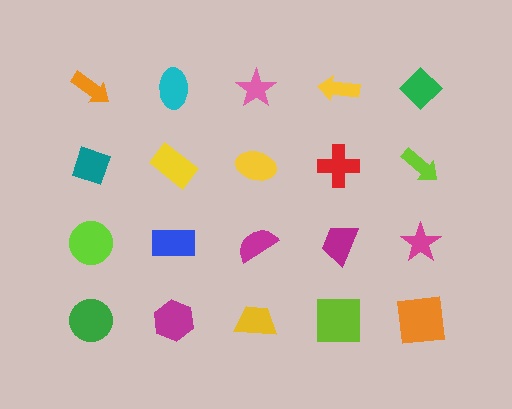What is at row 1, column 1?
An orange arrow.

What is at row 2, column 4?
A red cross.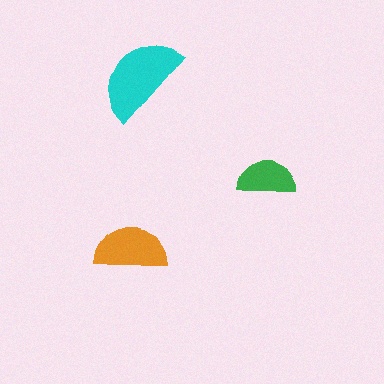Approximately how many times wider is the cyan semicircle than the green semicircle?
About 1.5 times wider.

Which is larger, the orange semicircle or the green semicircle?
The orange one.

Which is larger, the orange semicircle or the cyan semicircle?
The cyan one.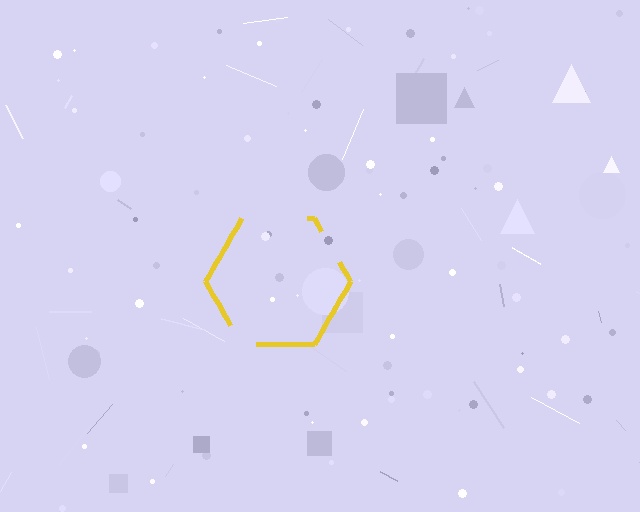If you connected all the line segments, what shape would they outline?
They would outline a hexagon.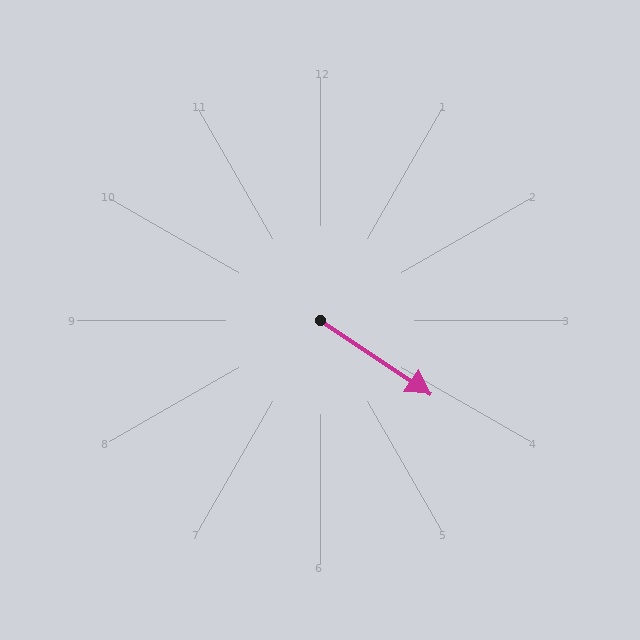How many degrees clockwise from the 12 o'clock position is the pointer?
Approximately 124 degrees.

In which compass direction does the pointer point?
Southeast.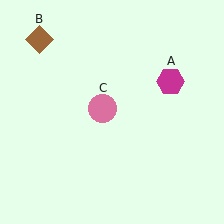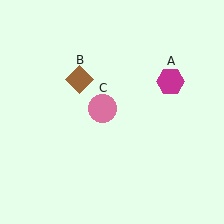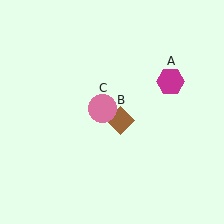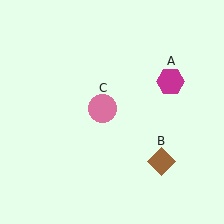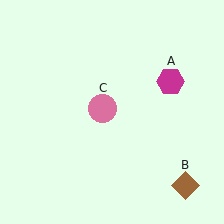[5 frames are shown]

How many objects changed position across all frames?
1 object changed position: brown diamond (object B).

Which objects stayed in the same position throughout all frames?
Magenta hexagon (object A) and pink circle (object C) remained stationary.